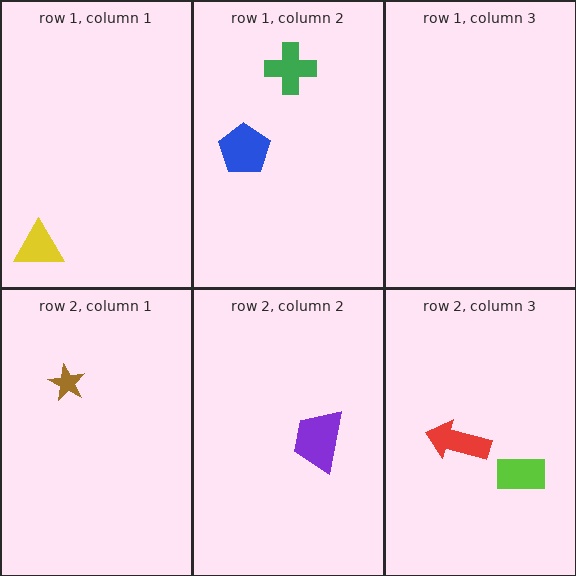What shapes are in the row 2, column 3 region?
The red arrow, the lime rectangle.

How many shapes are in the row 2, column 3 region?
2.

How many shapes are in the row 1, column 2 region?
2.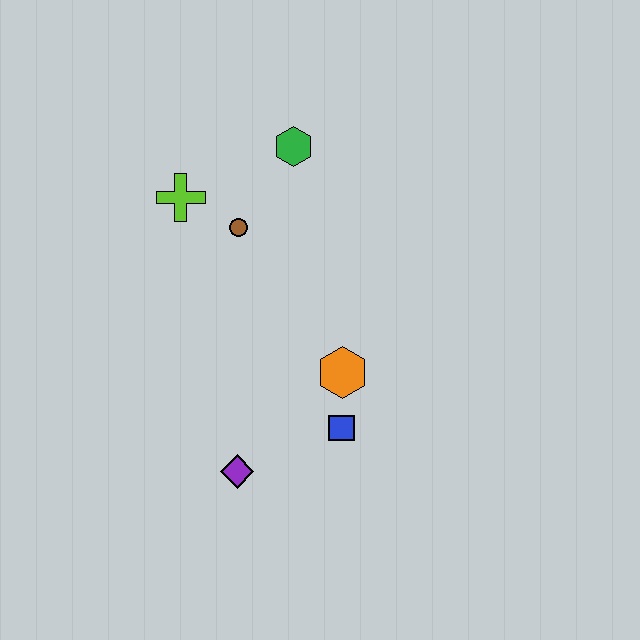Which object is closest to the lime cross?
The brown circle is closest to the lime cross.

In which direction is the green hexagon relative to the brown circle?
The green hexagon is above the brown circle.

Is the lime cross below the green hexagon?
Yes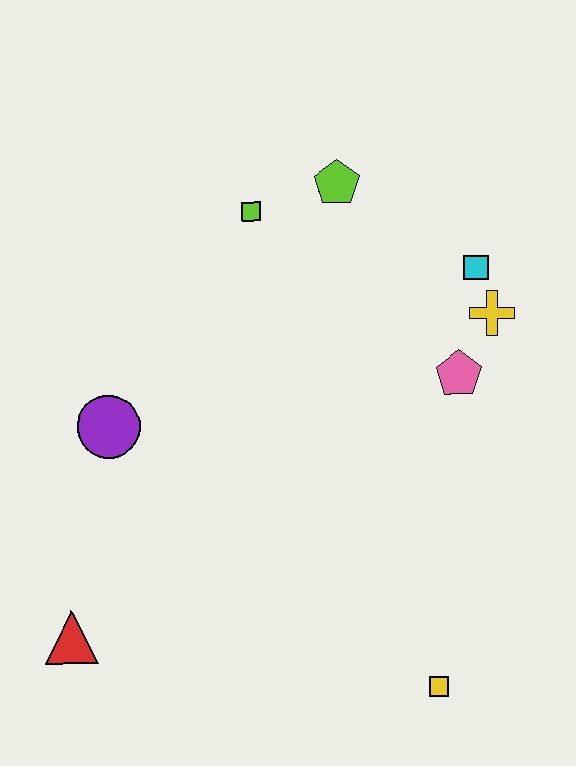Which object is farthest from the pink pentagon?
The red triangle is farthest from the pink pentagon.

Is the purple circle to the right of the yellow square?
No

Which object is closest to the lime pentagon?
The lime square is closest to the lime pentagon.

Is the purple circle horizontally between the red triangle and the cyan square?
Yes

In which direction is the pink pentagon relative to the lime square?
The pink pentagon is to the right of the lime square.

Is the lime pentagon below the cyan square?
No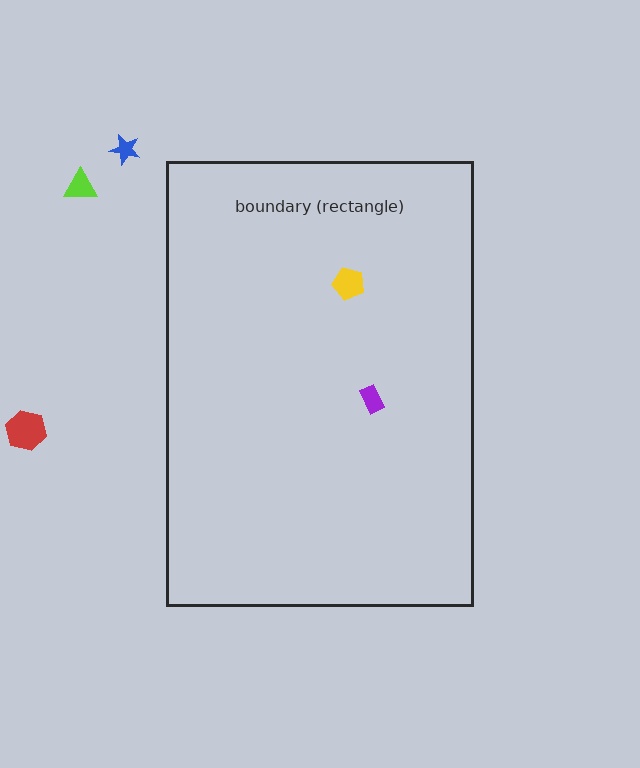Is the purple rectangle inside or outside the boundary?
Inside.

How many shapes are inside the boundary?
2 inside, 3 outside.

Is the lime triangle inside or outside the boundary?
Outside.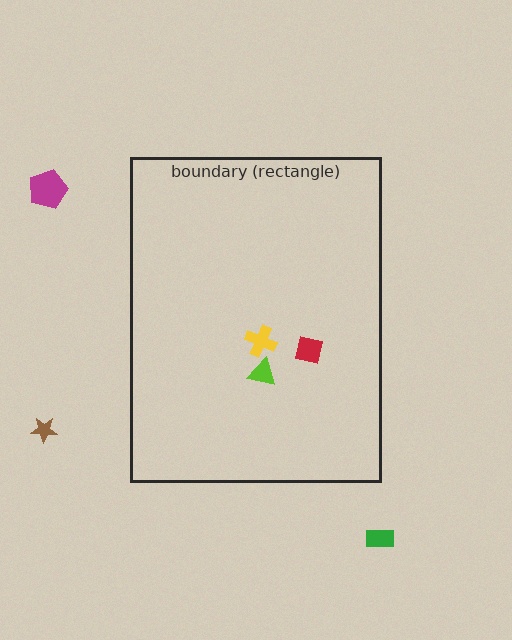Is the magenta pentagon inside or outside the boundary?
Outside.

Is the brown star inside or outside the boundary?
Outside.